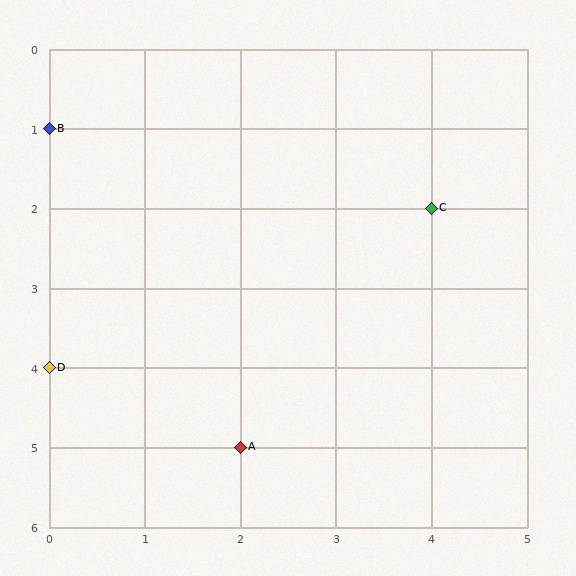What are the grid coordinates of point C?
Point C is at grid coordinates (4, 2).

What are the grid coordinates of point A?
Point A is at grid coordinates (2, 5).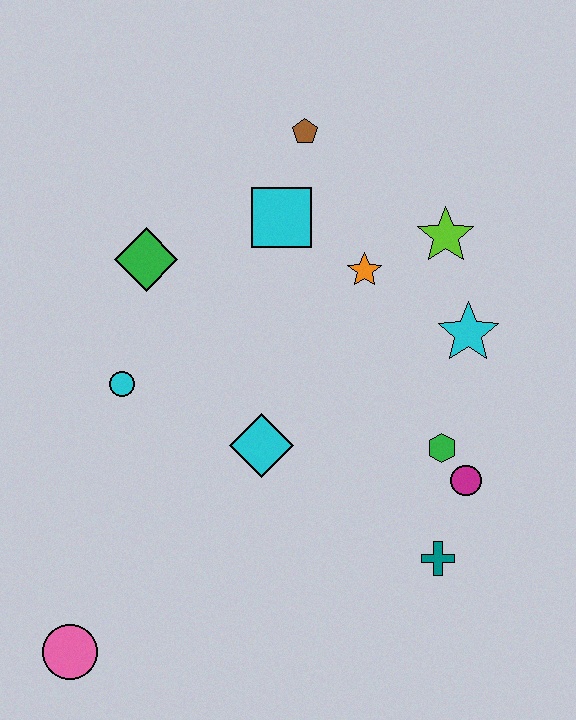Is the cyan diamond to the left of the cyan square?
Yes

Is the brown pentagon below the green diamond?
No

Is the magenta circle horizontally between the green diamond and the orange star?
No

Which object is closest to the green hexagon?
The magenta circle is closest to the green hexagon.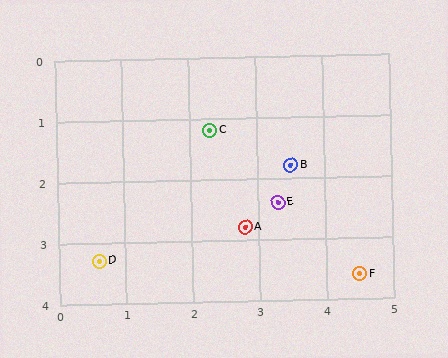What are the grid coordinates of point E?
Point E is at approximately (3.3, 2.4).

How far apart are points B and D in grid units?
Points B and D are about 3.3 grid units apart.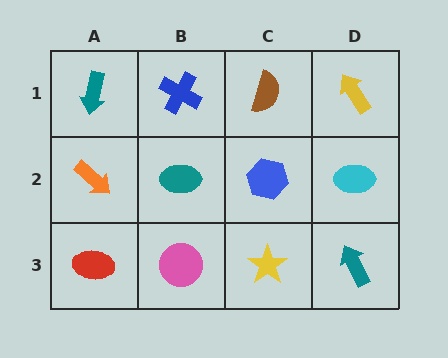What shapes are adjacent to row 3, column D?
A cyan ellipse (row 2, column D), a yellow star (row 3, column C).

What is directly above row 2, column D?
A yellow arrow.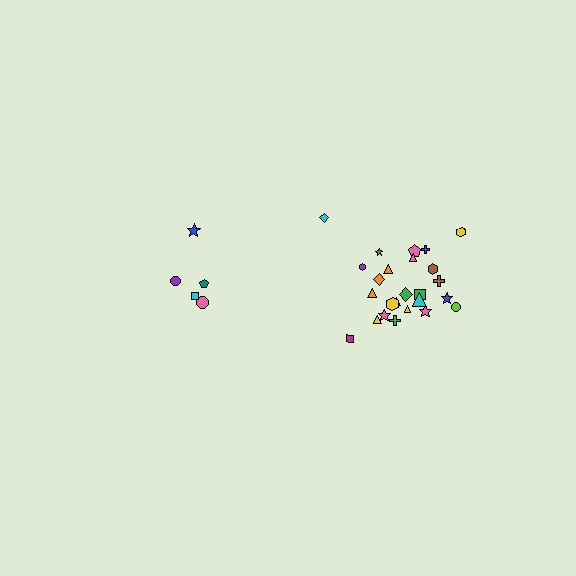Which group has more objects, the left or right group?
The right group.